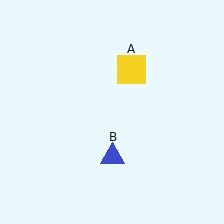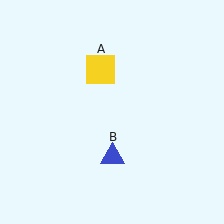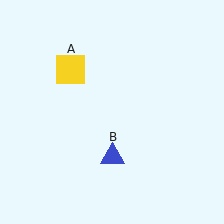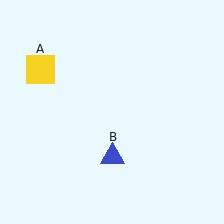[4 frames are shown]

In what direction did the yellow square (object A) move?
The yellow square (object A) moved left.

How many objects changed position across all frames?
1 object changed position: yellow square (object A).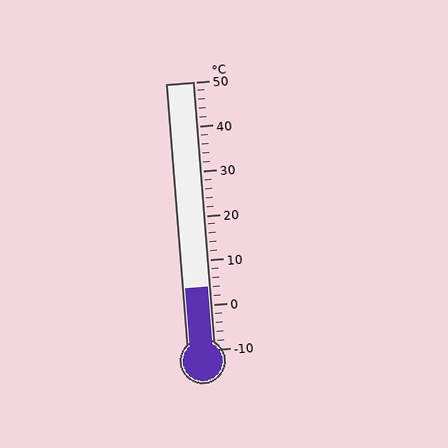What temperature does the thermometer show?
The thermometer shows approximately 4°C.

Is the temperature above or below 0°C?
The temperature is above 0°C.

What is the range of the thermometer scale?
The thermometer scale ranges from -10°C to 50°C.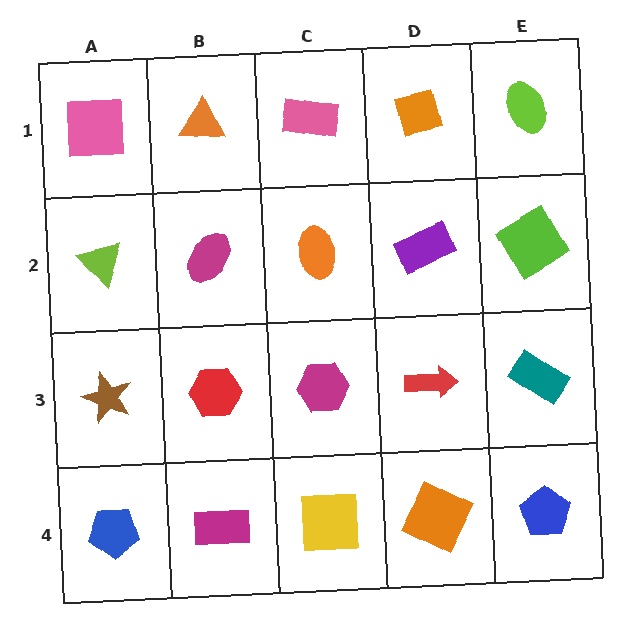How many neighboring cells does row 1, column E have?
2.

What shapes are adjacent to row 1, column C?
An orange ellipse (row 2, column C), an orange triangle (row 1, column B), an orange square (row 1, column D).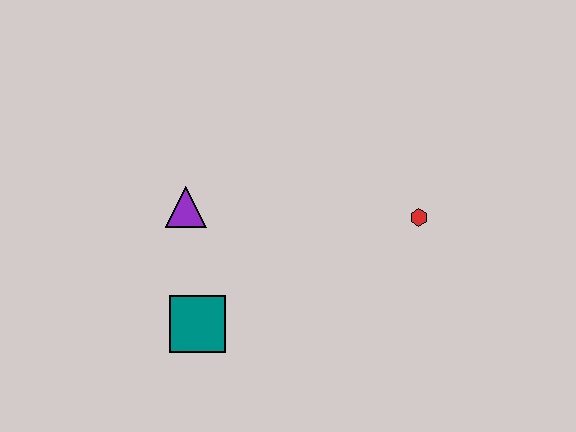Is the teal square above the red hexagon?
No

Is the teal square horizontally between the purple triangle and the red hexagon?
Yes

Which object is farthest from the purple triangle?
The red hexagon is farthest from the purple triangle.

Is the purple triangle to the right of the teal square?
No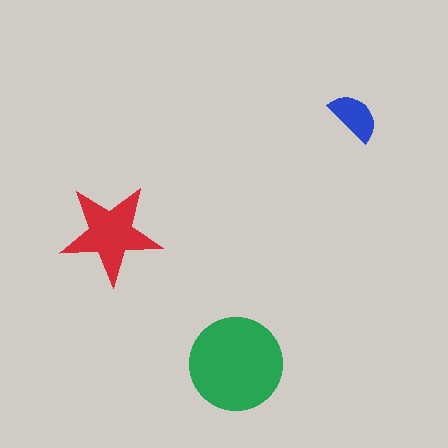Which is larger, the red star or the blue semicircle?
The red star.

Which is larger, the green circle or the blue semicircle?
The green circle.